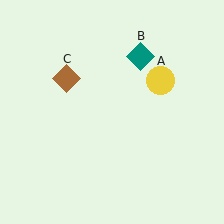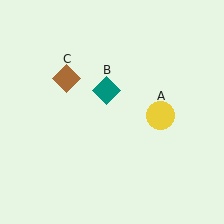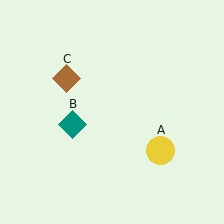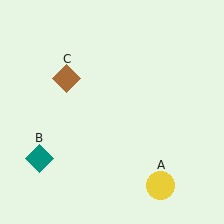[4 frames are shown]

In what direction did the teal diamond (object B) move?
The teal diamond (object B) moved down and to the left.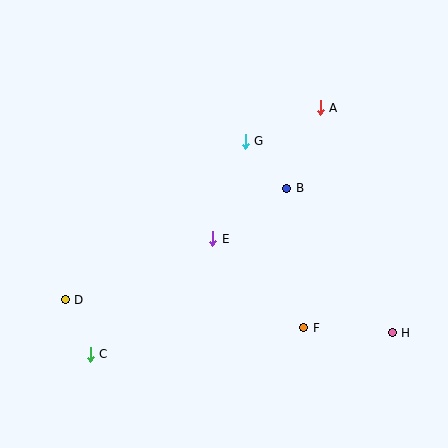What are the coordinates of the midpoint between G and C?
The midpoint between G and C is at (168, 248).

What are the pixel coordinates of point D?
Point D is at (65, 300).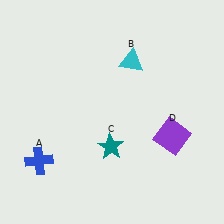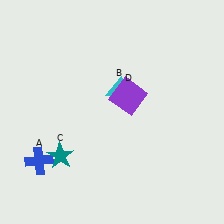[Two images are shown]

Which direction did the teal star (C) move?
The teal star (C) moved left.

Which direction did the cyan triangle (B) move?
The cyan triangle (B) moved down.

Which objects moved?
The objects that moved are: the cyan triangle (B), the teal star (C), the purple square (D).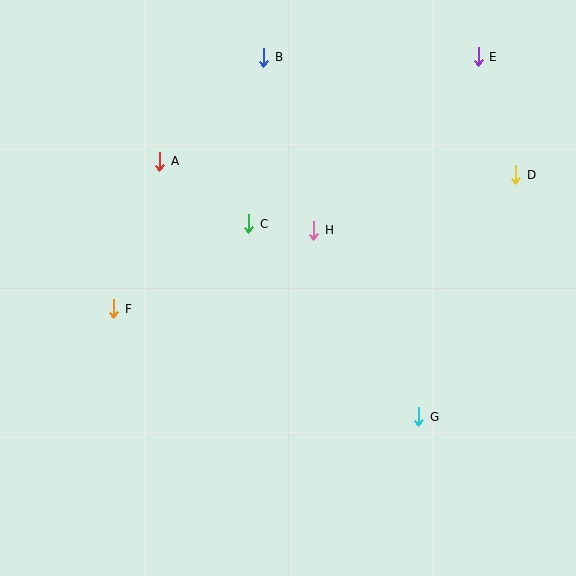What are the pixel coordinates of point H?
Point H is at (314, 230).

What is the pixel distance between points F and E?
The distance between F and E is 443 pixels.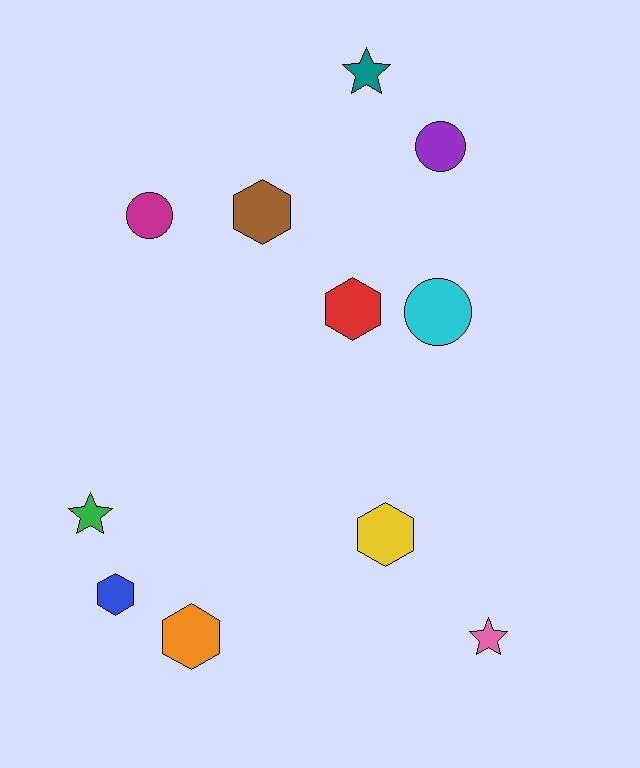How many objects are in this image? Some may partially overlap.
There are 11 objects.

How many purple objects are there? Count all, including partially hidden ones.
There is 1 purple object.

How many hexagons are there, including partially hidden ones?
There are 5 hexagons.